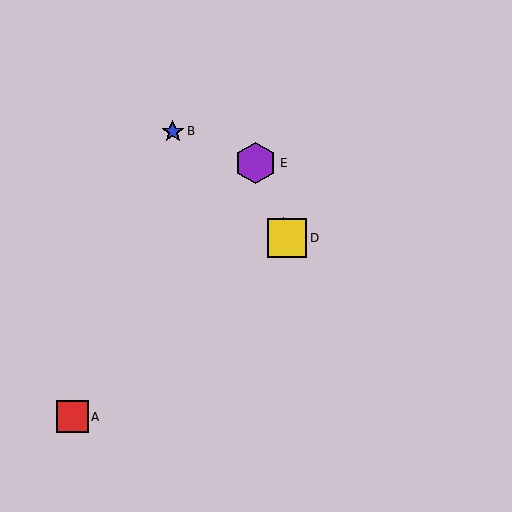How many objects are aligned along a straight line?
3 objects (C, D, E) are aligned along a straight line.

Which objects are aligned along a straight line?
Objects C, D, E are aligned along a straight line.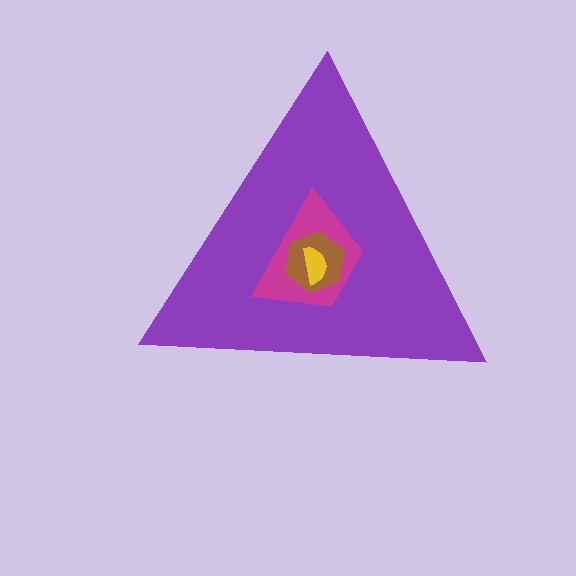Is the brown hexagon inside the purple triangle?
Yes.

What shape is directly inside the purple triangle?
The magenta trapezoid.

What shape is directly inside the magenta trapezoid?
The brown hexagon.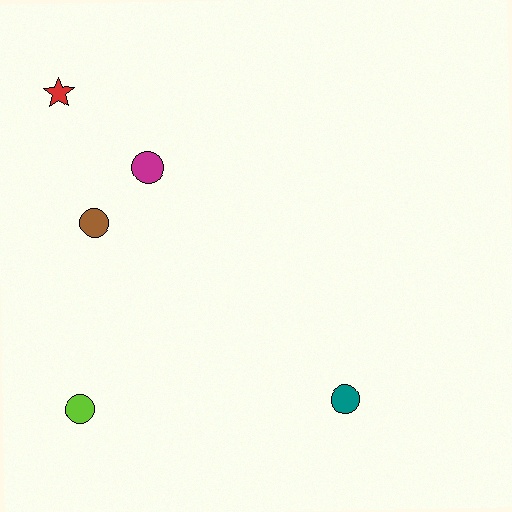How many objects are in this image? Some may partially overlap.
There are 5 objects.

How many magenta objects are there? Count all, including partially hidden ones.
There is 1 magenta object.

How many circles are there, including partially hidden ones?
There are 4 circles.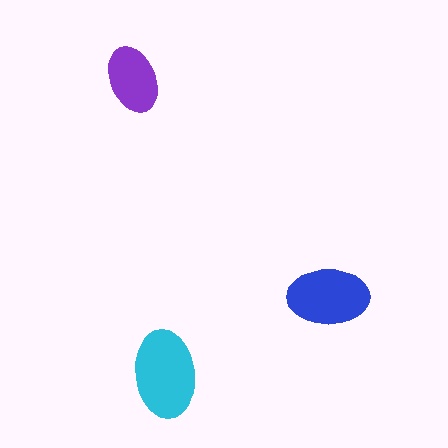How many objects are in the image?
There are 3 objects in the image.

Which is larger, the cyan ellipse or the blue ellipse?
The cyan one.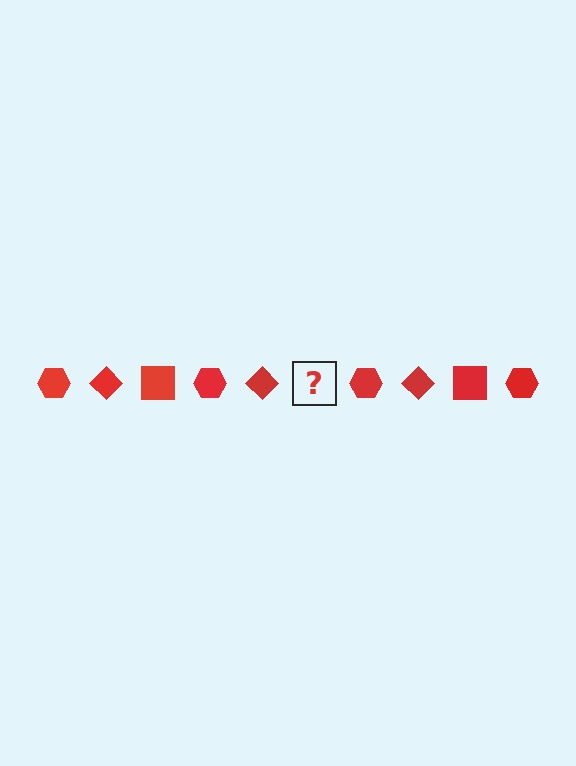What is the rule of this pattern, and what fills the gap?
The rule is that the pattern cycles through hexagon, diamond, square shapes in red. The gap should be filled with a red square.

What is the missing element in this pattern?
The missing element is a red square.